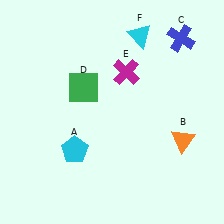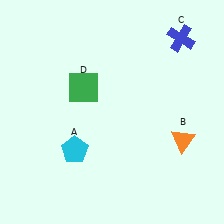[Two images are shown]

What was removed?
The magenta cross (E), the cyan triangle (F) were removed in Image 2.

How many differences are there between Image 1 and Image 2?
There are 2 differences between the two images.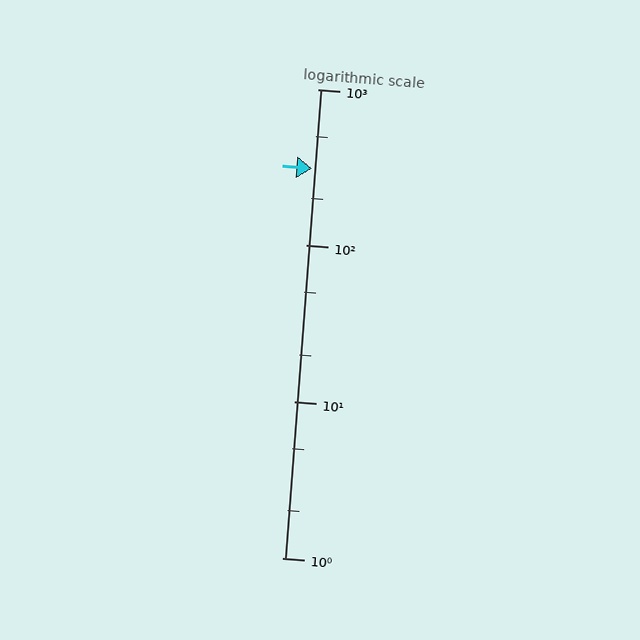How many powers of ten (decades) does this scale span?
The scale spans 3 decades, from 1 to 1000.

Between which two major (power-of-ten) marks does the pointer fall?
The pointer is between 100 and 1000.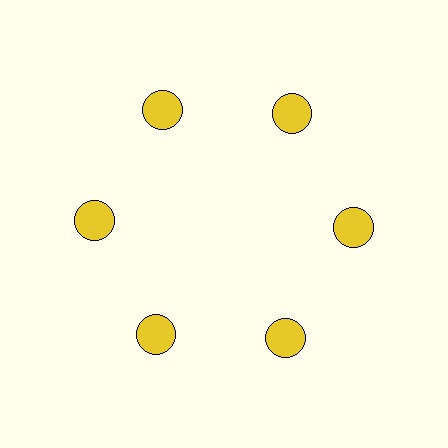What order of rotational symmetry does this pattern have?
This pattern has 6-fold rotational symmetry.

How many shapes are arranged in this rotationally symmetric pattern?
There are 6 shapes, arranged in 6 groups of 1.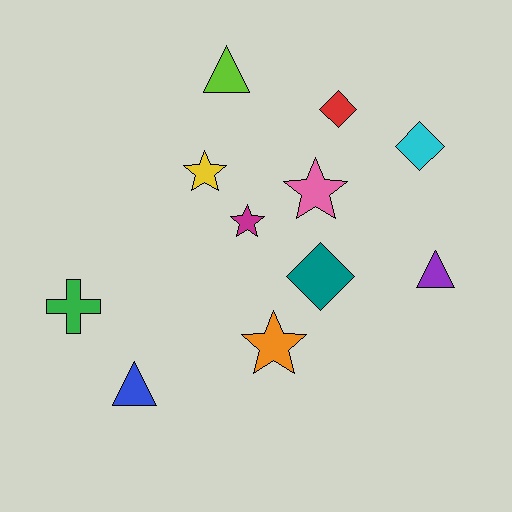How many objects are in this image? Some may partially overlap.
There are 11 objects.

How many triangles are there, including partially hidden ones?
There are 3 triangles.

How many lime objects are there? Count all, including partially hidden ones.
There is 1 lime object.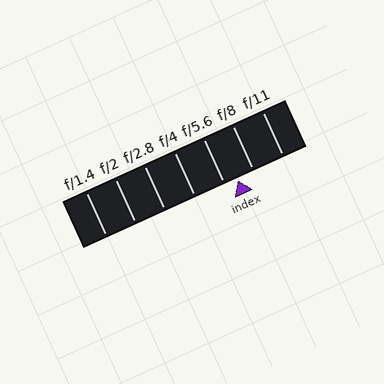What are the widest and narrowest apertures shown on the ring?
The widest aperture shown is f/1.4 and the narrowest is f/11.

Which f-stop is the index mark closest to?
The index mark is closest to f/5.6.